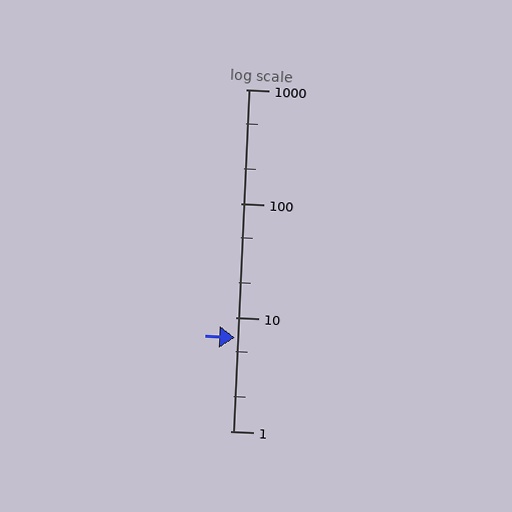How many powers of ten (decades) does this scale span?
The scale spans 3 decades, from 1 to 1000.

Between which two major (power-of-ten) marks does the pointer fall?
The pointer is between 1 and 10.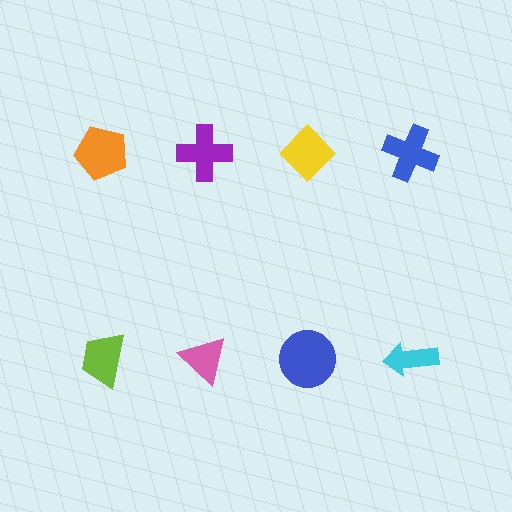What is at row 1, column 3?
A yellow diamond.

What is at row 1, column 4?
A blue cross.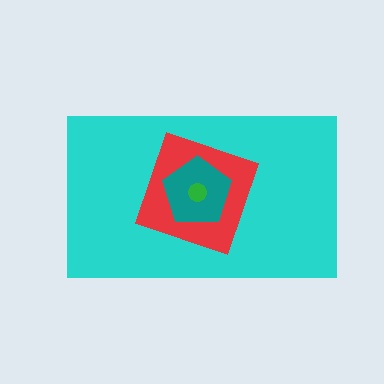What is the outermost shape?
The cyan rectangle.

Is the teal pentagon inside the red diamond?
Yes.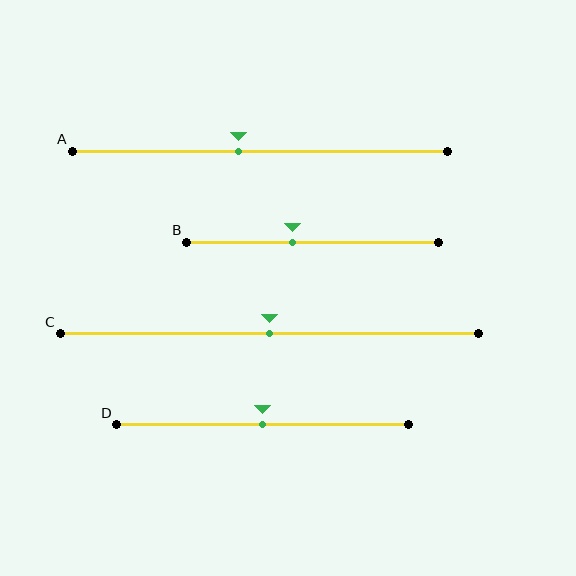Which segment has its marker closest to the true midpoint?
Segment C has its marker closest to the true midpoint.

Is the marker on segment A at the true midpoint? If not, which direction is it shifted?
No, the marker on segment A is shifted to the left by about 6% of the segment length.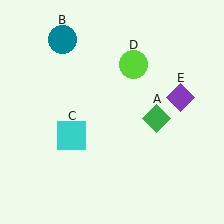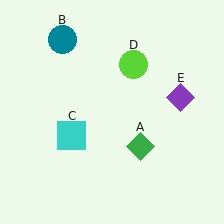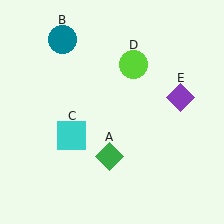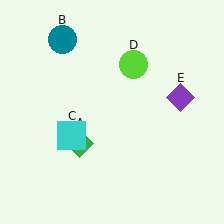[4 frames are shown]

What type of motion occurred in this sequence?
The green diamond (object A) rotated clockwise around the center of the scene.